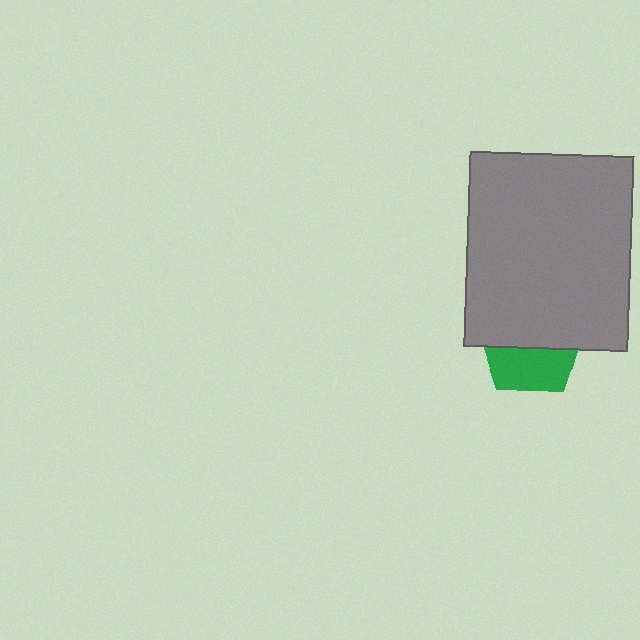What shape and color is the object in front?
The object in front is a gray rectangle.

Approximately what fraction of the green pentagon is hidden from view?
Roughly 56% of the green pentagon is hidden behind the gray rectangle.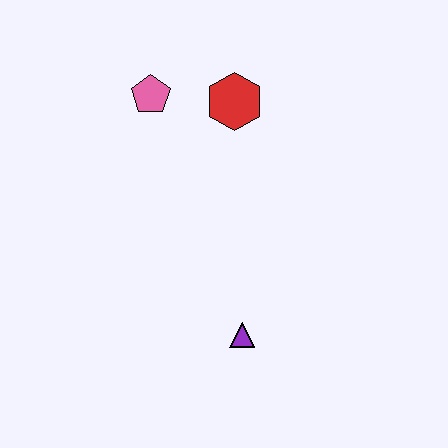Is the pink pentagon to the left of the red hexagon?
Yes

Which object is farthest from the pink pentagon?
The purple triangle is farthest from the pink pentagon.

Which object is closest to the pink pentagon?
The red hexagon is closest to the pink pentagon.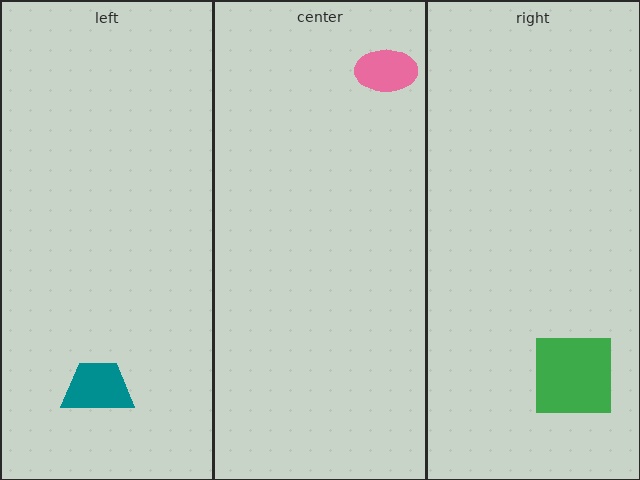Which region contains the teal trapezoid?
The left region.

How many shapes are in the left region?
1.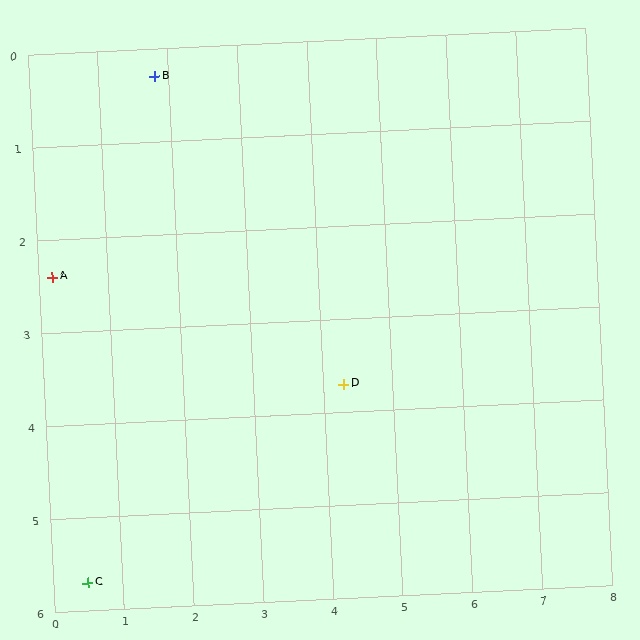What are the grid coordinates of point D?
Point D is at approximately (4.3, 3.7).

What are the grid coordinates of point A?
Point A is at approximately (0.2, 2.4).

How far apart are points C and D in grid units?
Points C and D are about 4.3 grid units apart.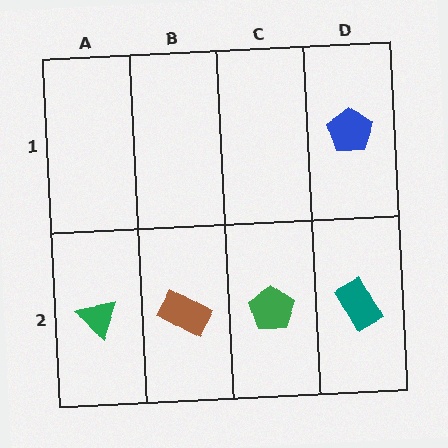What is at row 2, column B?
A brown rectangle.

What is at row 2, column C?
A green pentagon.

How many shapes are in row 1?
1 shape.